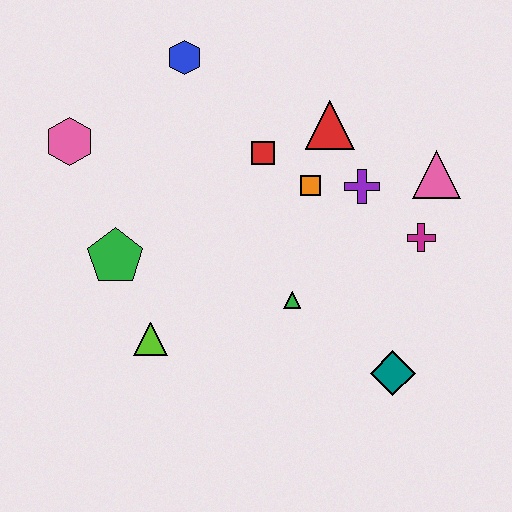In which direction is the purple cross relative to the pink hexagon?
The purple cross is to the right of the pink hexagon.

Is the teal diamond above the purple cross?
No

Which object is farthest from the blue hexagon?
The teal diamond is farthest from the blue hexagon.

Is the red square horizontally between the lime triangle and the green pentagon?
No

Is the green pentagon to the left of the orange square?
Yes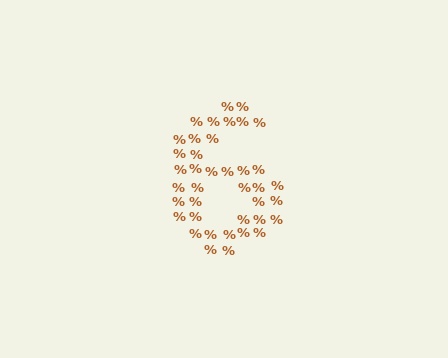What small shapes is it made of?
It is made of small percent signs.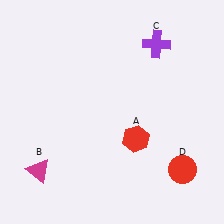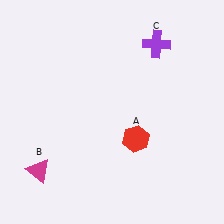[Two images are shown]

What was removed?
The red circle (D) was removed in Image 2.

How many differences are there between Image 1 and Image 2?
There is 1 difference between the two images.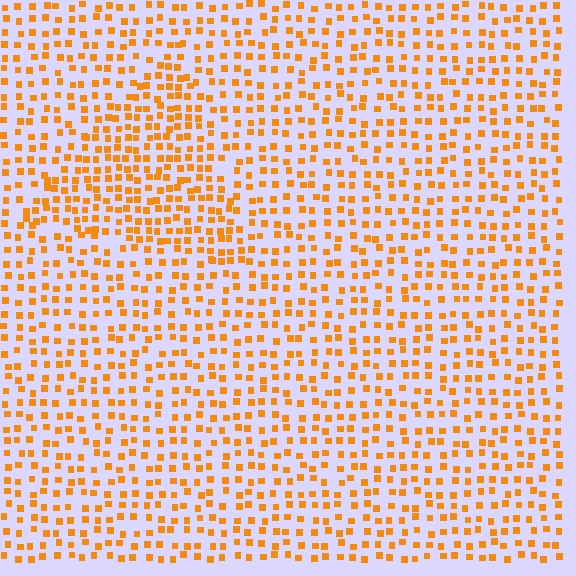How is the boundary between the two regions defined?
The boundary is defined by a change in element density (approximately 1.6x ratio). All elements are the same color, size, and shape.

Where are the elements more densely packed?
The elements are more densely packed inside the triangle boundary.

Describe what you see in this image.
The image contains small orange elements arranged at two different densities. A triangle-shaped region is visible where the elements are more densely packed than the surrounding area.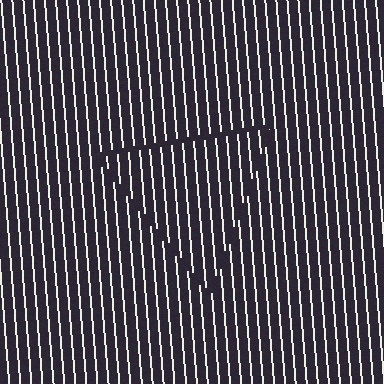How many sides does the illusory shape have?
3 sides — the line-ends trace a triangle.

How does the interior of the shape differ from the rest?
The interior of the shape contains the same grating, shifted by half a period — the contour is defined by the phase discontinuity where line-ends from the inner and outer gratings abut.